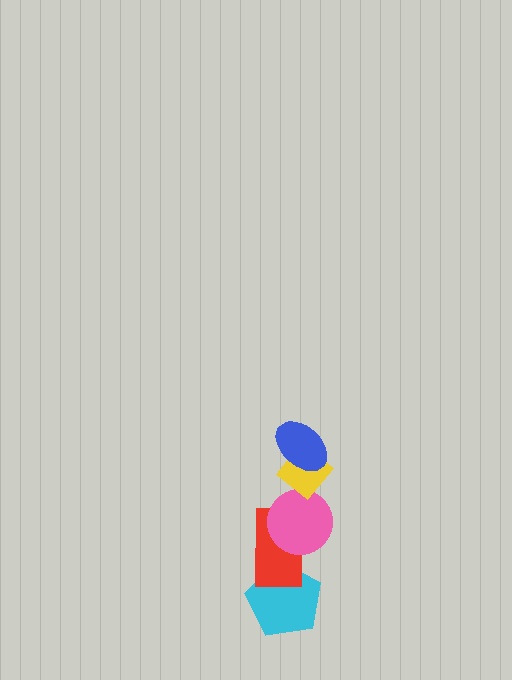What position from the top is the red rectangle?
The red rectangle is 4th from the top.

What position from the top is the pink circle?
The pink circle is 3rd from the top.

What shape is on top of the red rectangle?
The pink circle is on top of the red rectangle.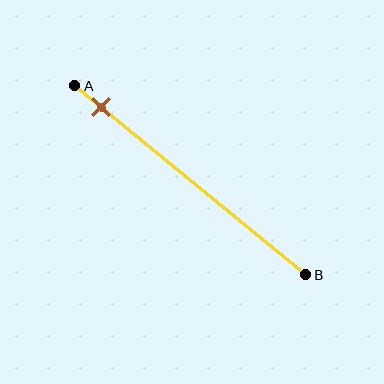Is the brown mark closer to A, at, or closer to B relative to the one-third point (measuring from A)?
The brown mark is closer to point A than the one-third point of segment AB.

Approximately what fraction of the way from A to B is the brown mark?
The brown mark is approximately 10% of the way from A to B.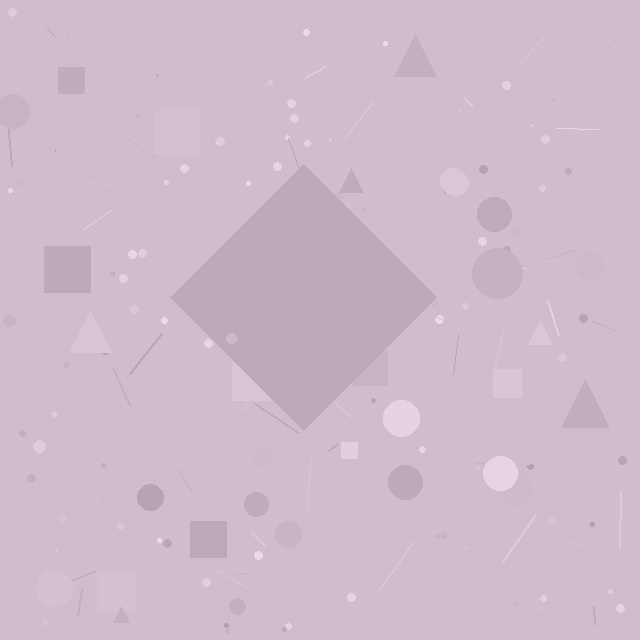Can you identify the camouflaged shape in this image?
The camouflaged shape is a diamond.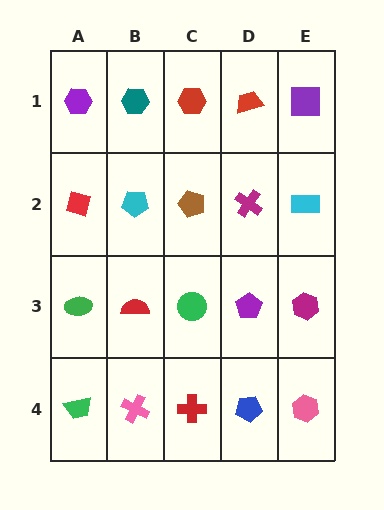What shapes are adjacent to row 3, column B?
A cyan pentagon (row 2, column B), a pink cross (row 4, column B), a green ellipse (row 3, column A), a green circle (row 3, column C).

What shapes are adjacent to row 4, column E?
A magenta hexagon (row 3, column E), a blue pentagon (row 4, column D).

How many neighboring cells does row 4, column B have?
3.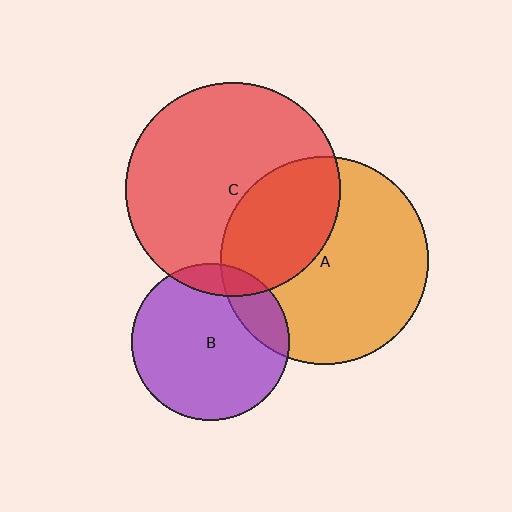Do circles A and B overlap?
Yes.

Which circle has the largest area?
Circle C (red).